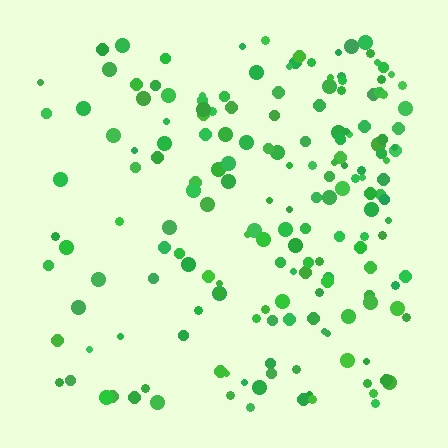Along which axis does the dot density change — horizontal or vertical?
Horizontal.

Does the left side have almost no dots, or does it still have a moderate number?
Still a moderate number, just noticeably fewer than the right.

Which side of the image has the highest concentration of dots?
The right.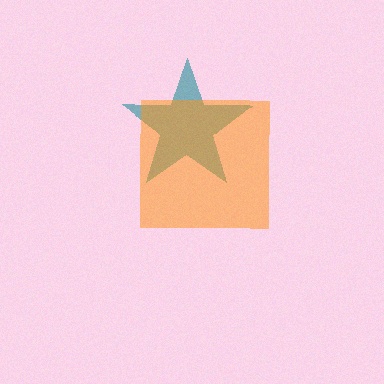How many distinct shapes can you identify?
There are 2 distinct shapes: a teal star, an orange square.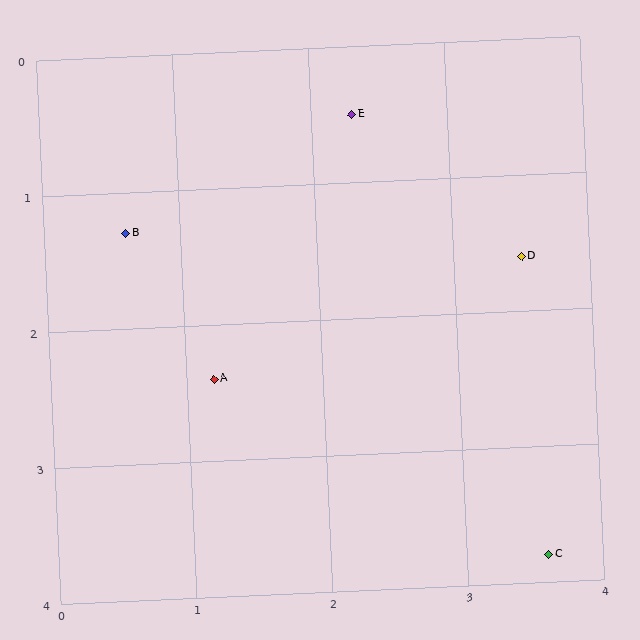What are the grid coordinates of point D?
Point D is at approximately (3.5, 1.6).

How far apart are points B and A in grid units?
Points B and A are about 1.3 grid units apart.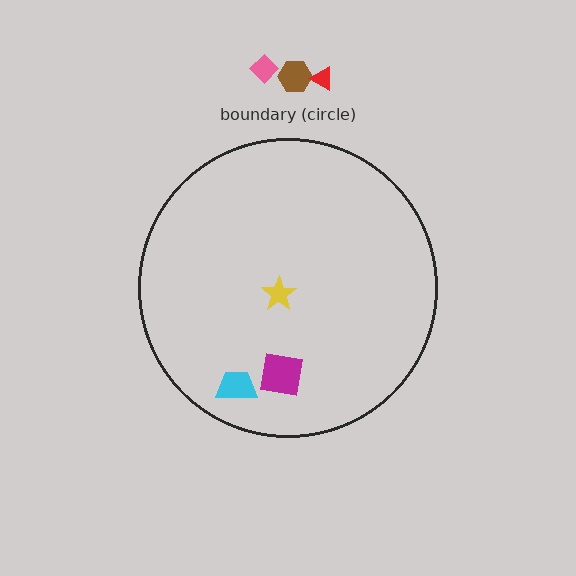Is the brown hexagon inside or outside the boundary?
Outside.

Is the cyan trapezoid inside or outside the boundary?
Inside.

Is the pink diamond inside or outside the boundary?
Outside.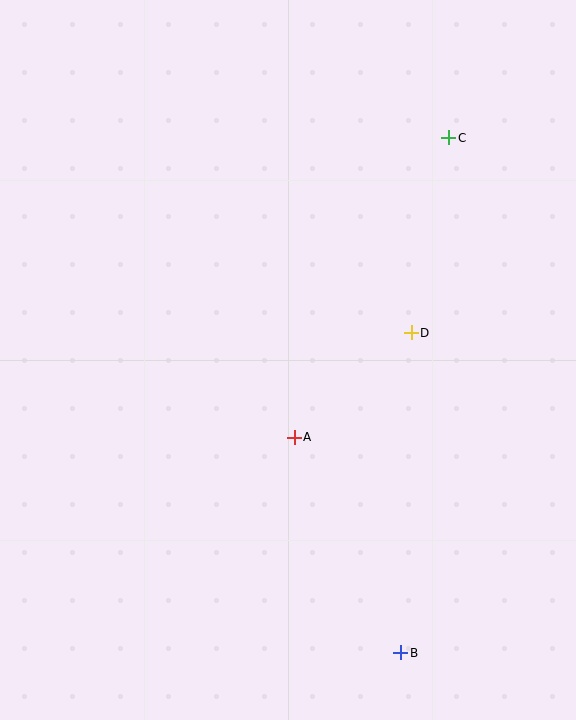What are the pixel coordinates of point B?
Point B is at (401, 653).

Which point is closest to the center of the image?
Point A at (294, 437) is closest to the center.